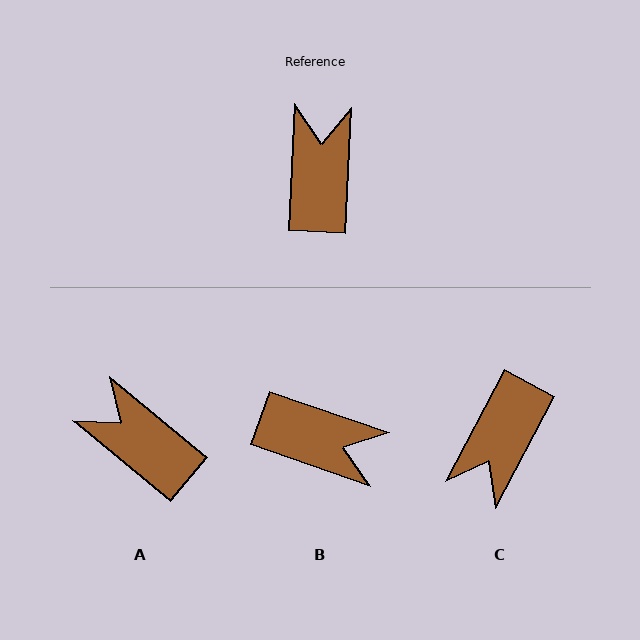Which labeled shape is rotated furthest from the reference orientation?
C, about 155 degrees away.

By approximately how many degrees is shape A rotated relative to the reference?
Approximately 54 degrees counter-clockwise.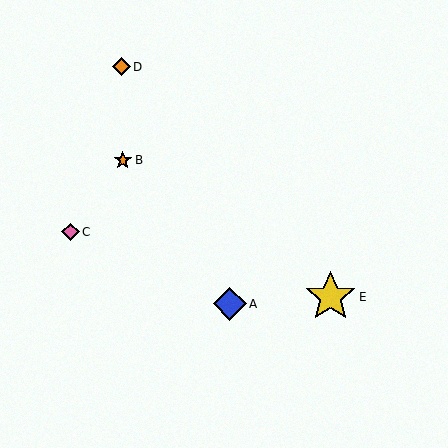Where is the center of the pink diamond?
The center of the pink diamond is at (70, 232).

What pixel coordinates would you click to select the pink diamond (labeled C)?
Click at (70, 232) to select the pink diamond C.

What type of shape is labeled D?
Shape D is an orange diamond.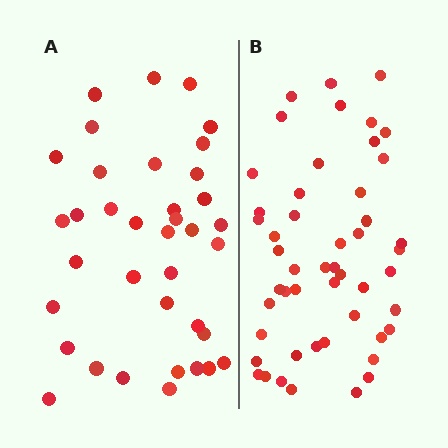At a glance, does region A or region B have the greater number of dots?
Region B (the right region) has more dots.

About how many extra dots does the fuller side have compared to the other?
Region B has approximately 15 more dots than region A.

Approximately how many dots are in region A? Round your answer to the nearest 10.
About 40 dots. (The exact count is 37, which rounds to 40.)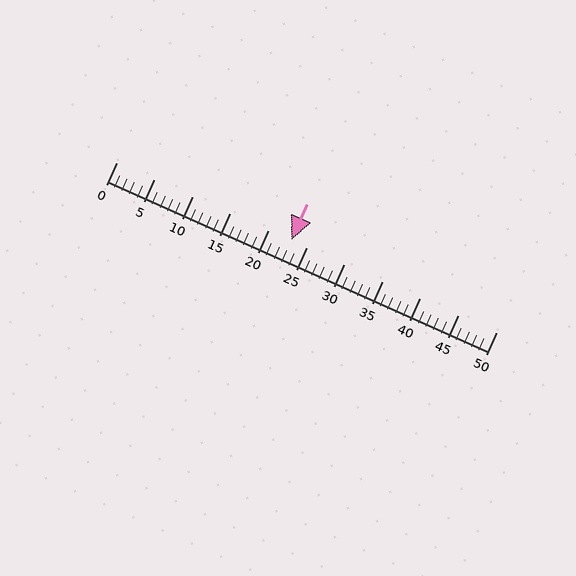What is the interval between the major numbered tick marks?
The major tick marks are spaced 5 units apart.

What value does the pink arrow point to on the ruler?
The pink arrow points to approximately 23.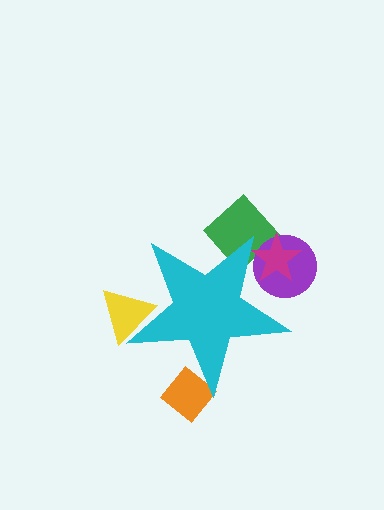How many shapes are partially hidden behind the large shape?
6 shapes are partially hidden.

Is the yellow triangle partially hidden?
Yes, the yellow triangle is partially hidden behind the cyan star.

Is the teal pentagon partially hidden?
Yes, the teal pentagon is partially hidden behind the cyan star.